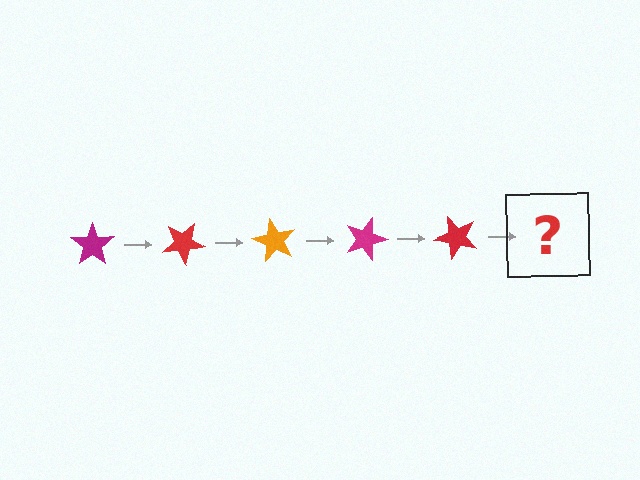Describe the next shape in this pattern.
It should be an orange star, rotated 150 degrees from the start.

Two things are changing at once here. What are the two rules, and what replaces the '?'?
The two rules are that it rotates 30 degrees each step and the color cycles through magenta, red, and orange. The '?' should be an orange star, rotated 150 degrees from the start.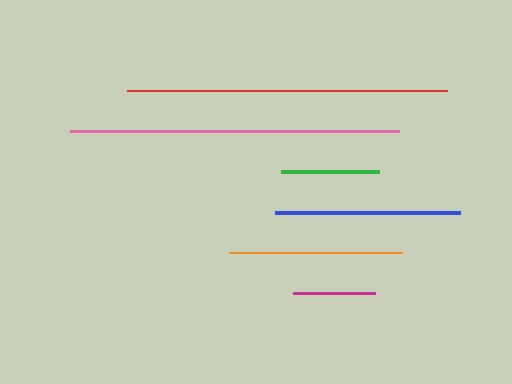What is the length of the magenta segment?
The magenta segment is approximately 82 pixels long.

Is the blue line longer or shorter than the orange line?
The blue line is longer than the orange line.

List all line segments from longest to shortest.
From longest to shortest: pink, red, blue, orange, green, magenta.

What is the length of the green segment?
The green segment is approximately 97 pixels long.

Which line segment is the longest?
The pink line is the longest at approximately 328 pixels.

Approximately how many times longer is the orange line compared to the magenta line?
The orange line is approximately 2.1 times the length of the magenta line.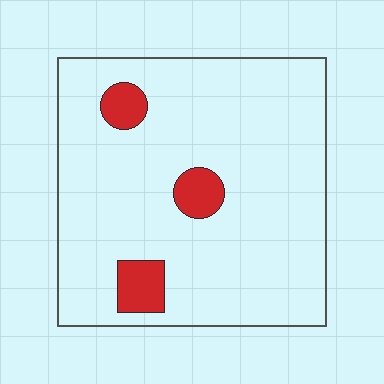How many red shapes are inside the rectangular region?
3.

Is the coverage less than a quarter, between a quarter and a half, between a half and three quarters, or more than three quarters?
Less than a quarter.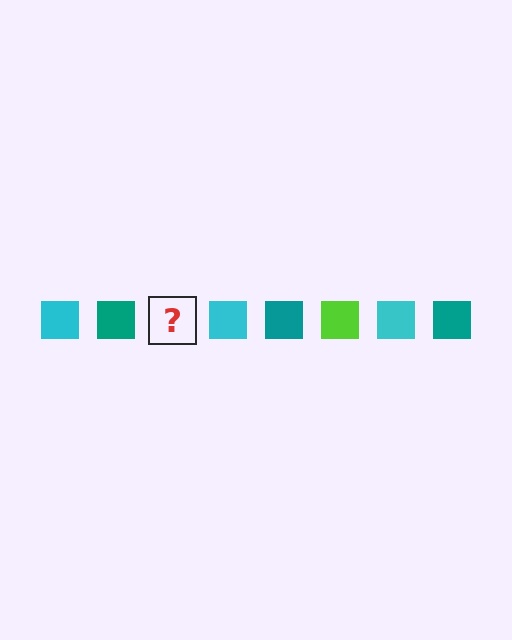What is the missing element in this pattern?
The missing element is a lime square.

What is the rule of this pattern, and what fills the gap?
The rule is that the pattern cycles through cyan, teal, lime squares. The gap should be filled with a lime square.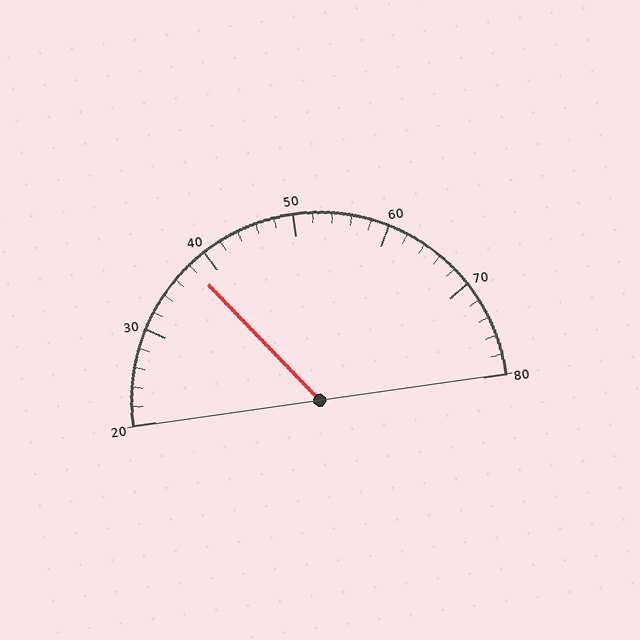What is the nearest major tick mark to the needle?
The nearest major tick mark is 40.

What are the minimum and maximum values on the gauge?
The gauge ranges from 20 to 80.